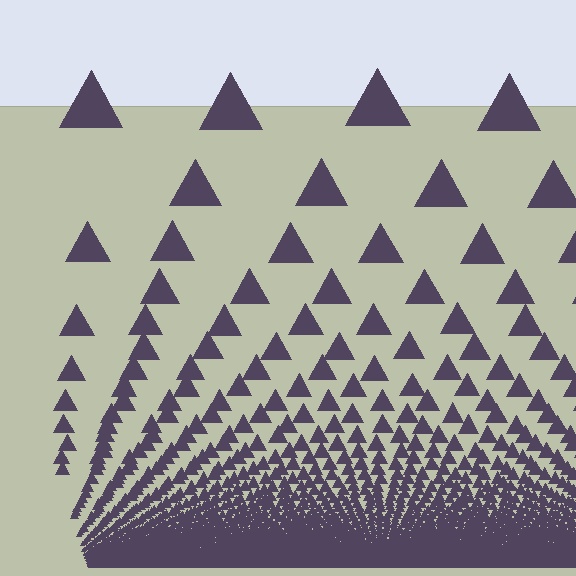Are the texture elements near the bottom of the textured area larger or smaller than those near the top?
Smaller. The gradient is inverted — elements near the bottom are smaller and denser.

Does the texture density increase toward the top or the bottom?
Density increases toward the bottom.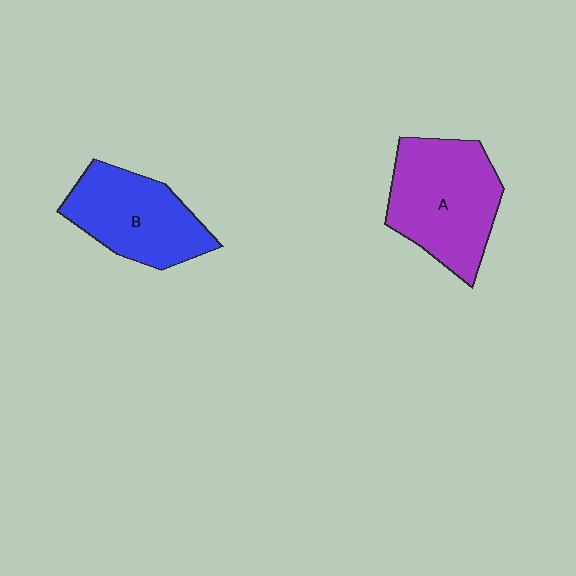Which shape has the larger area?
Shape A (purple).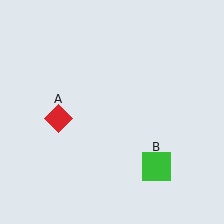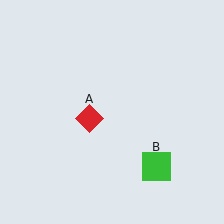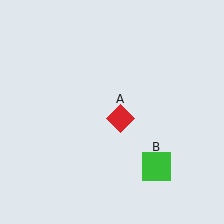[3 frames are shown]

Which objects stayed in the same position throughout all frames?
Green square (object B) remained stationary.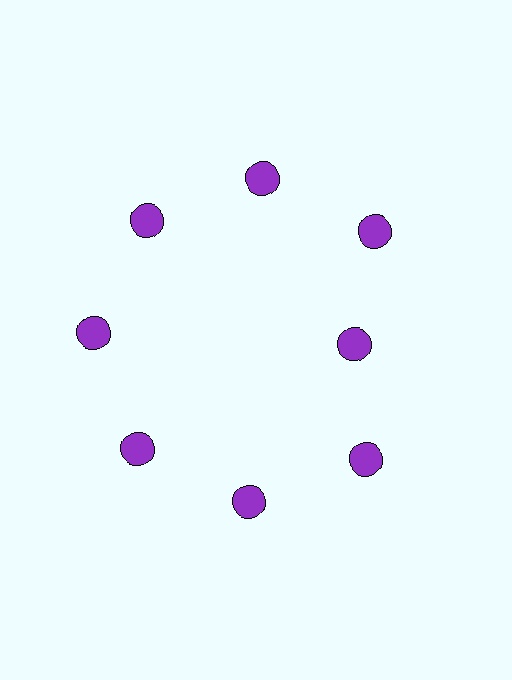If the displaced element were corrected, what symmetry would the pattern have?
It would have 8-fold rotational symmetry — the pattern would map onto itself every 45 degrees.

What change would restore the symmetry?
The symmetry would be restored by moving it outward, back onto the ring so that all 8 circles sit at equal angles and equal distance from the center.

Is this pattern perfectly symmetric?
No. The 8 purple circles are arranged in a ring, but one element near the 3 o'clock position is pulled inward toward the center, breaking the 8-fold rotational symmetry.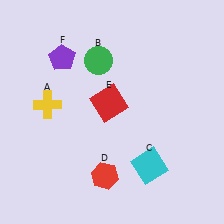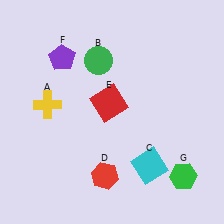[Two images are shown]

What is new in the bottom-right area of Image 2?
A green hexagon (G) was added in the bottom-right area of Image 2.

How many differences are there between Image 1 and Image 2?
There is 1 difference between the two images.